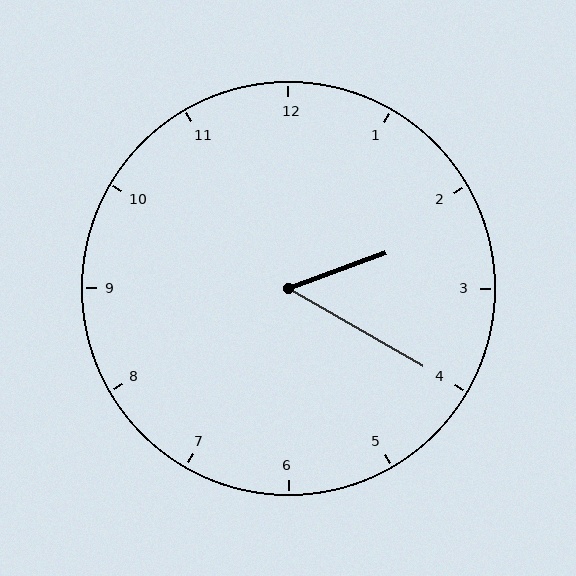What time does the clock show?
2:20.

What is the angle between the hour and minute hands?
Approximately 50 degrees.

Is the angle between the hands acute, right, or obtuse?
It is acute.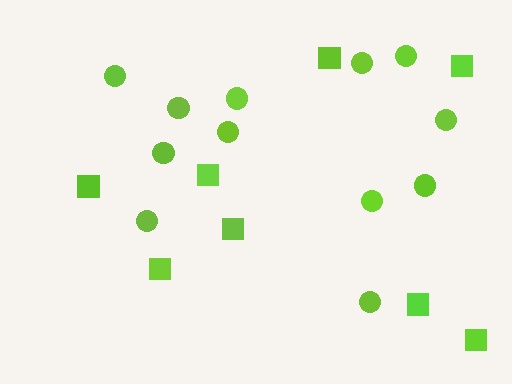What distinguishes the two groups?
There are 2 groups: one group of circles (12) and one group of squares (8).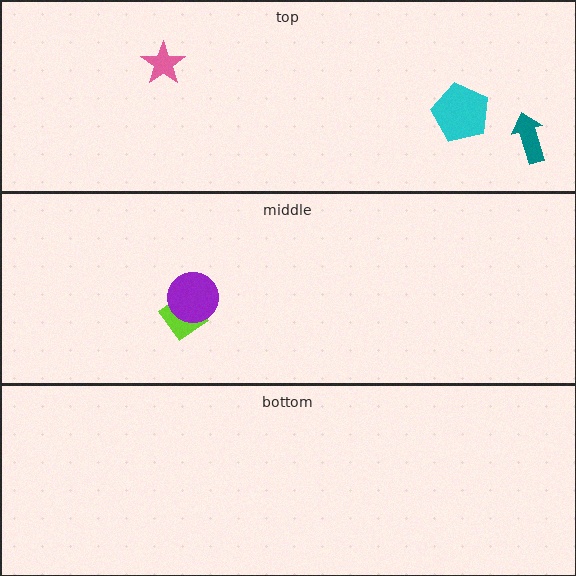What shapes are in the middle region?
The lime diamond, the purple circle.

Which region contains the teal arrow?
The top region.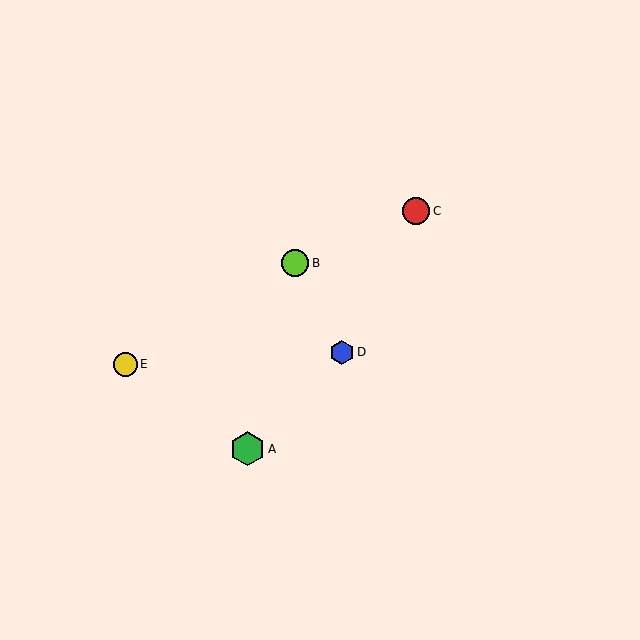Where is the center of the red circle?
The center of the red circle is at (416, 211).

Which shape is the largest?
The green hexagon (labeled A) is the largest.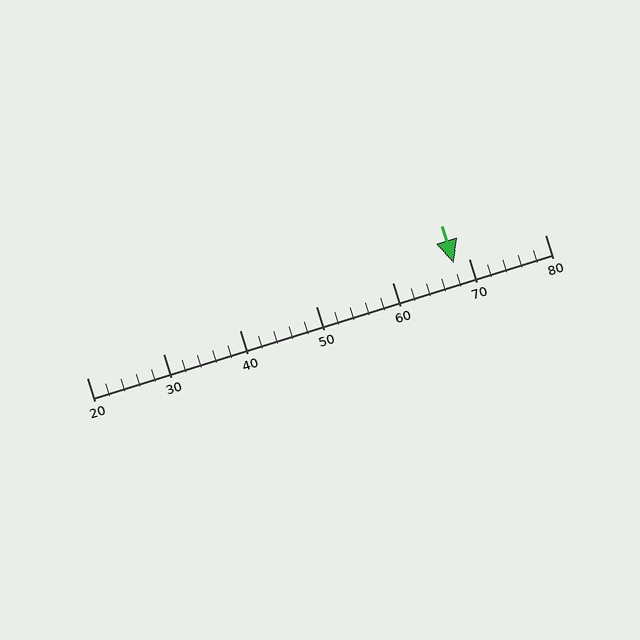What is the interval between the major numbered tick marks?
The major tick marks are spaced 10 units apart.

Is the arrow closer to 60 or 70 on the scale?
The arrow is closer to 70.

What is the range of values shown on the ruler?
The ruler shows values from 20 to 80.